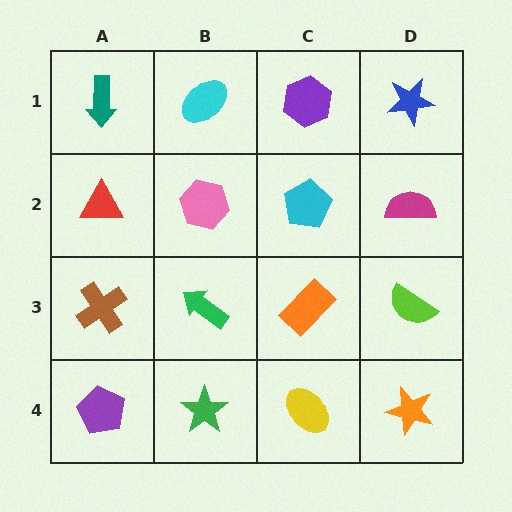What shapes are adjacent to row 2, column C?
A purple hexagon (row 1, column C), an orange rectangle (row 3, column C), a pink hexagon (row 2, column B), a magenta semicircle (row 2, column D).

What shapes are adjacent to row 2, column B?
A cyan ellipse (row 1, column B), a green arrow (row 3, column B), a red triangle (row 2, column A), a cyan pentagon (row 2, column C).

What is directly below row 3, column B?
A green star.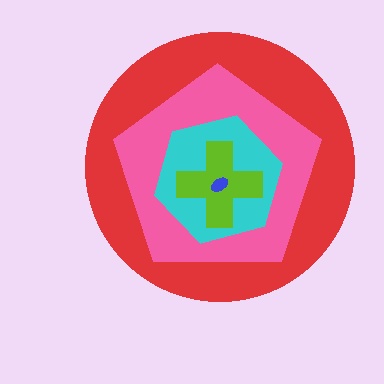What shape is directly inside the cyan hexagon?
The lime cross.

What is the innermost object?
The blue ellipse.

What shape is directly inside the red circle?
The pink pentagon.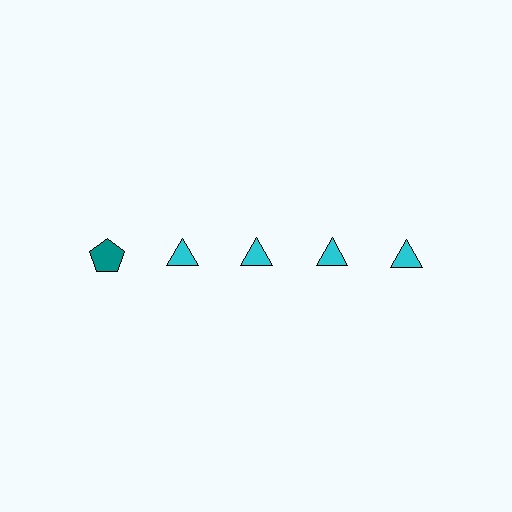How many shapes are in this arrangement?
There are 5 shapes arranged in a grid pattern.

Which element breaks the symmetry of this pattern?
The teal pentagon in the top row, leftmost column breaks the symmetry. All other shapes are cyan triangles.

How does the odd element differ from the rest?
It differs in both color (teal instead of cyan) and shape (pentagon instead of triangle).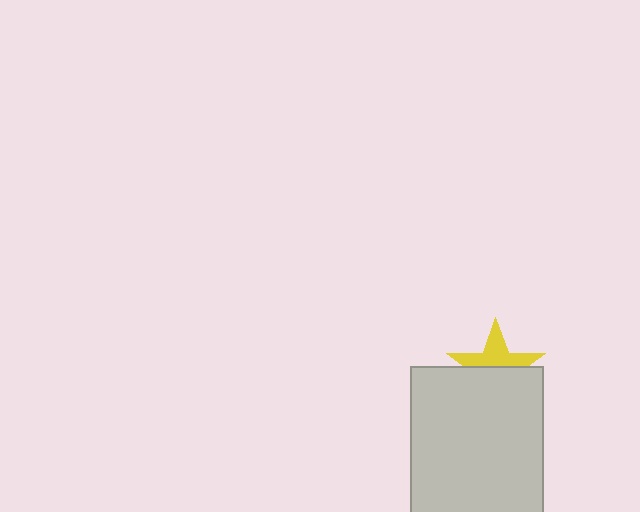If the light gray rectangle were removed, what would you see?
You would see the complete yellow star.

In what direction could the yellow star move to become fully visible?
The yellow star could move up. That would shift it out from behind the light gray rectangle entirely.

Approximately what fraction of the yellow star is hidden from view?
Roughly 54% of the yellow star is hidden behind the light gray rectangle.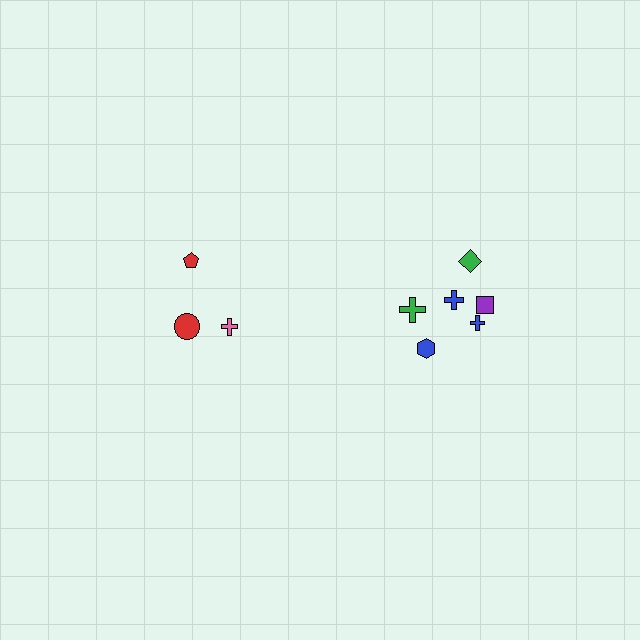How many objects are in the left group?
There are 4 objects.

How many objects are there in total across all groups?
There are 10 objects.